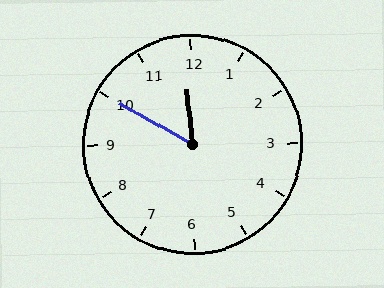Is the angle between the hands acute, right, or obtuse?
It is acute.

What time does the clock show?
11:50.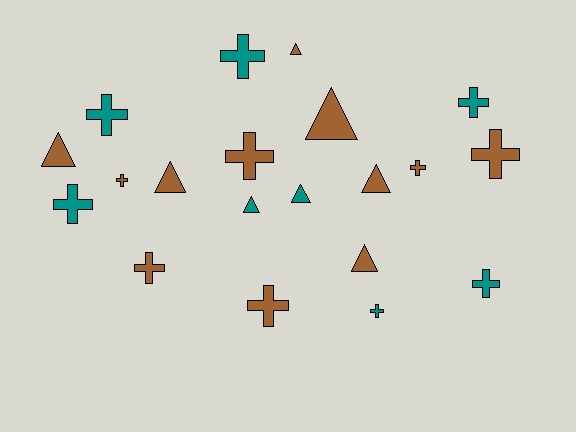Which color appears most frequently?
Brown, with 12 objects.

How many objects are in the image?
There are 20 objects.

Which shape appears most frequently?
Cross, with 12 objects.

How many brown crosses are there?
There are 6 brown crosses.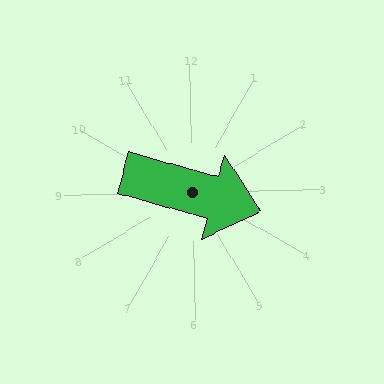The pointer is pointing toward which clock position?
Roughly 4 o'clock.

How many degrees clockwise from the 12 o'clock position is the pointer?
Approximately 107 degrees.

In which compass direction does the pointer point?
East.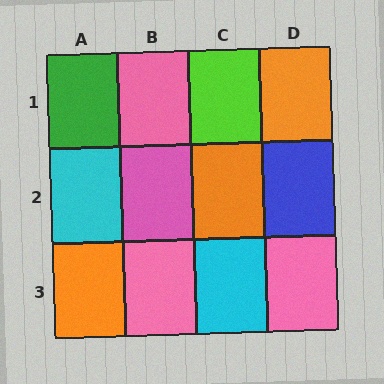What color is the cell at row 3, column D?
Pink.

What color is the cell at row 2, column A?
Cyan.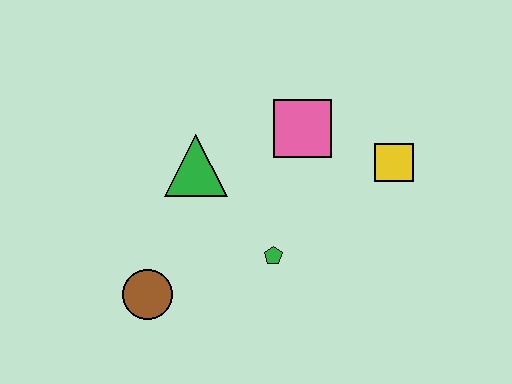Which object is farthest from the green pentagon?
The yellow square is farthest from the green pentagon.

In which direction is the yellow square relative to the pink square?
The yellow square is to the right of the pink square.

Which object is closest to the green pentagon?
The green triangle is closest to the green pentagon.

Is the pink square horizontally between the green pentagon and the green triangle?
No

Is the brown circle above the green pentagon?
No